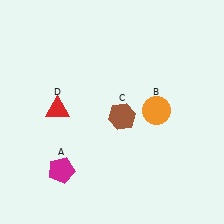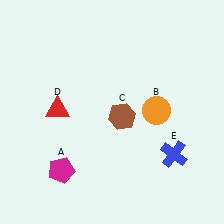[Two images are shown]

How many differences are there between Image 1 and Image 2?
There is 1 difference between the two images.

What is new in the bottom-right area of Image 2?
A blue cross (E) was added in the bottom-right area of Image 2.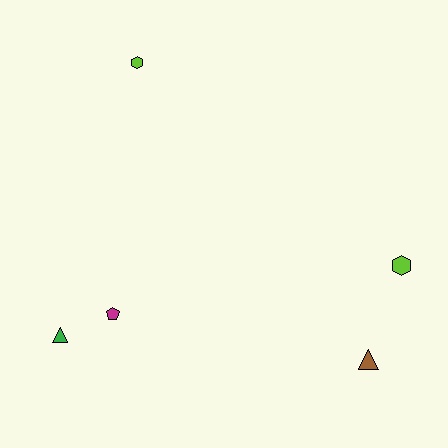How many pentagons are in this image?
There is 1 pentagon.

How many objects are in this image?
There are 5 objects.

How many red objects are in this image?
There are no red objects.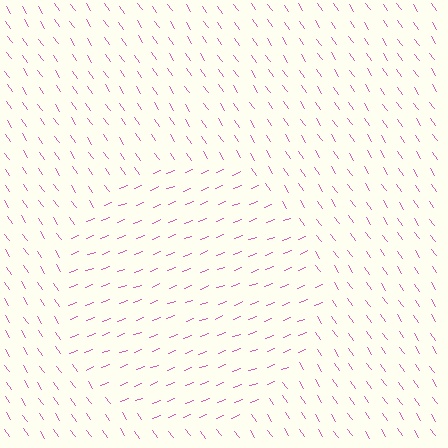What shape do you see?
I see a circle.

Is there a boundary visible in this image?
Yes, there is a texture boundary formed by a change in line orientation.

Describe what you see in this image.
The image is filled with small pink line segments. A circle region in the image has lines oriented differently from the surrounding lines, creating a visible texture boundary.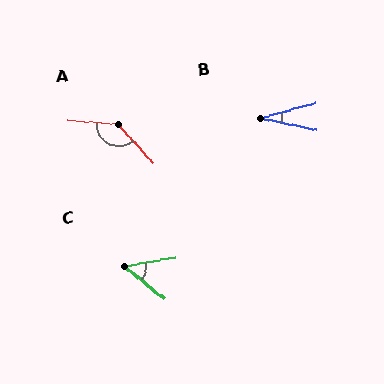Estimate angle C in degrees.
Approximately 49 degrees.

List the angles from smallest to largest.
B (27°), C (49°), A (135°).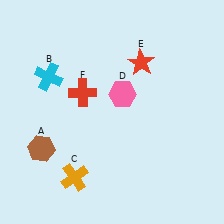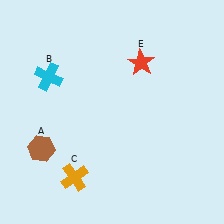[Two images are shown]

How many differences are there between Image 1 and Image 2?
There are 2 differences between the two images.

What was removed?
The red cross (F), the pink hexagon (D) were removed in Image 2.